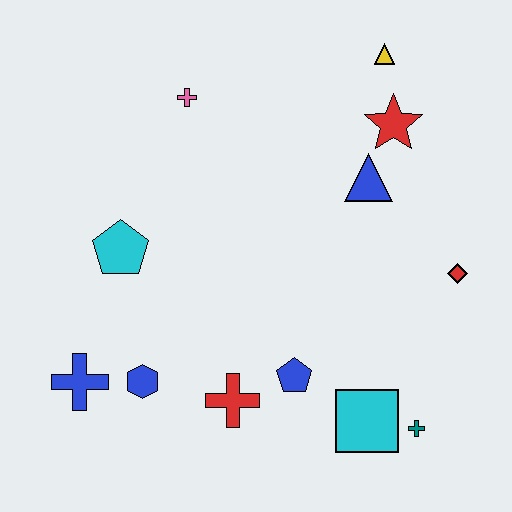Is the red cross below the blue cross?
Yes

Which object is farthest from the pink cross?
The teal cross is farthest from the pink cross.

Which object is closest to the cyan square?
The teal cross is closest to the cyan square.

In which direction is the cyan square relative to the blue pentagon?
The cyan square is to the right of the blue pentagon.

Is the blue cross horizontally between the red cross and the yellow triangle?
No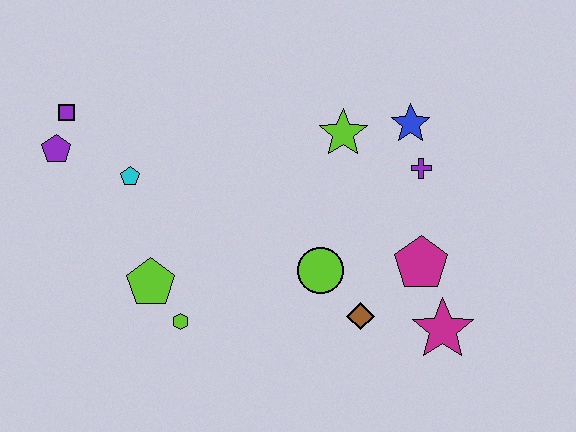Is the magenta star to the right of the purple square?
Yes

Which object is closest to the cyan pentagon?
The purple pentagon is closest to the cyan pentagon.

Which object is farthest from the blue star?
The purple pentagon is farthest from the blue star.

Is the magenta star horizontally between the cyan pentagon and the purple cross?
No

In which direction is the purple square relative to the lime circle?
The purple square is to the left of the lime circle.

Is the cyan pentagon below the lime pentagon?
No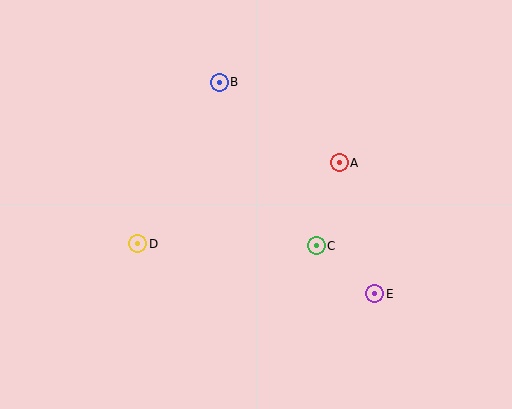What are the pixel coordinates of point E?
Point E is at (375, 294).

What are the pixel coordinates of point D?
Point D is at (138, 244).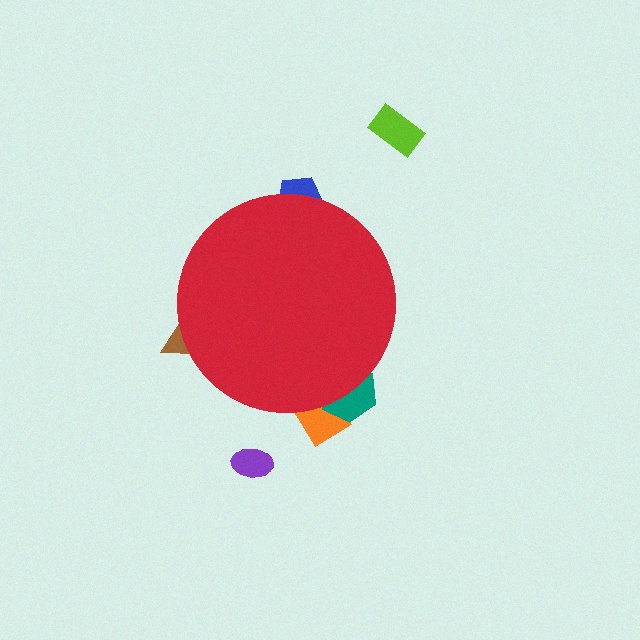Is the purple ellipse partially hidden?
No, the purple ellipse is fully visible.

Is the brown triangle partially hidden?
Yes, the brown triangle is partially hidden behind the red circle.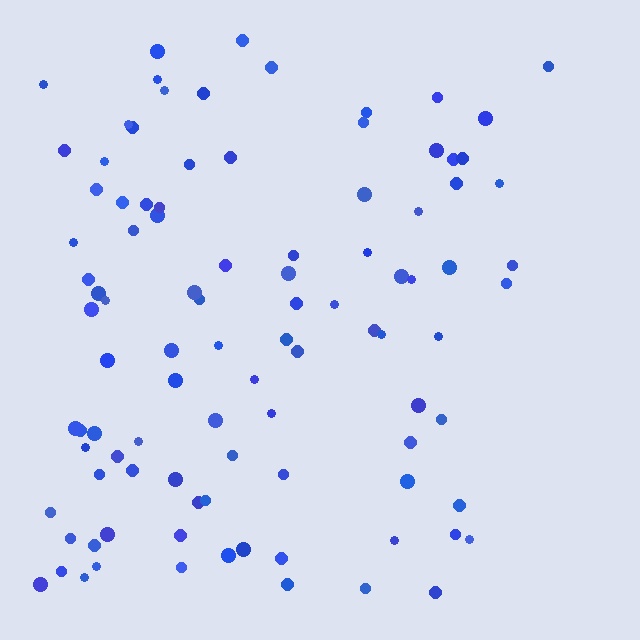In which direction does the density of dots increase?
From right to left, with the left side densest.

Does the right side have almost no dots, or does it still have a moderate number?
Still a moderate number, just noticeably fewer than the left.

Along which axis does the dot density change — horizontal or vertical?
Horizontal.